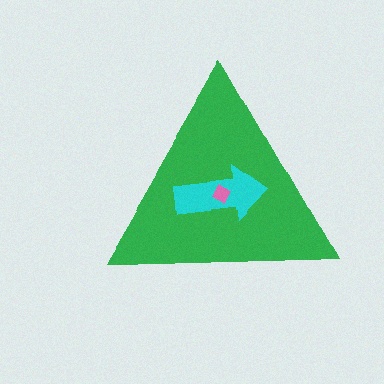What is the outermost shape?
The green triangle.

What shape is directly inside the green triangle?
The cyan arrow.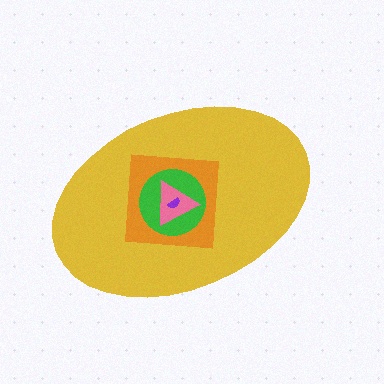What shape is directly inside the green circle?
The pink triangle.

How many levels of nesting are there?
5.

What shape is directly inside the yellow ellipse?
The orange square.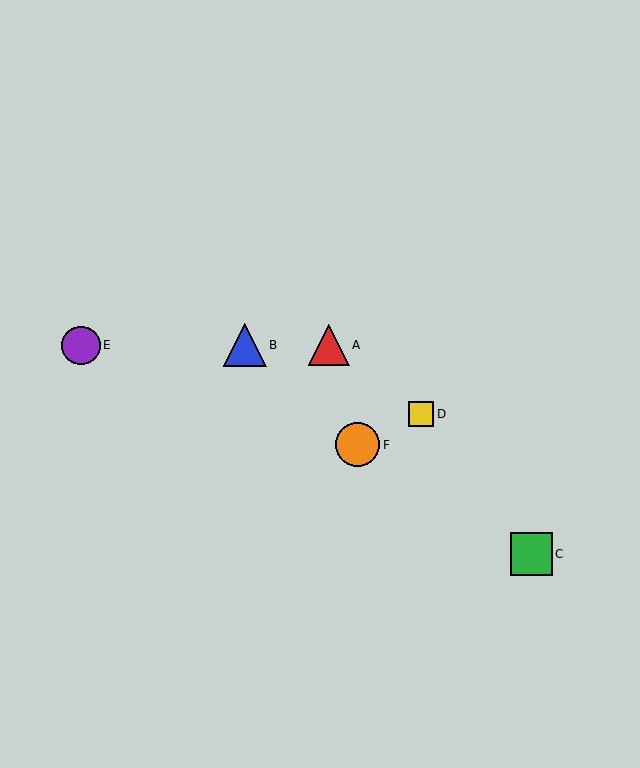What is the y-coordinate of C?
Object C is at y≈554.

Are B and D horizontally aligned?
No, B is at y≈345 and D is at y≈414.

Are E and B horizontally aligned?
Yes, both are at y≈345.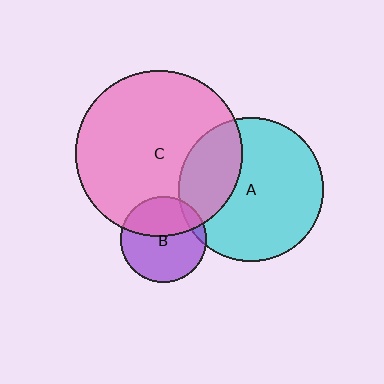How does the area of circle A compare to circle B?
Approximately 2.8 times.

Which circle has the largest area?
Circle C (pink).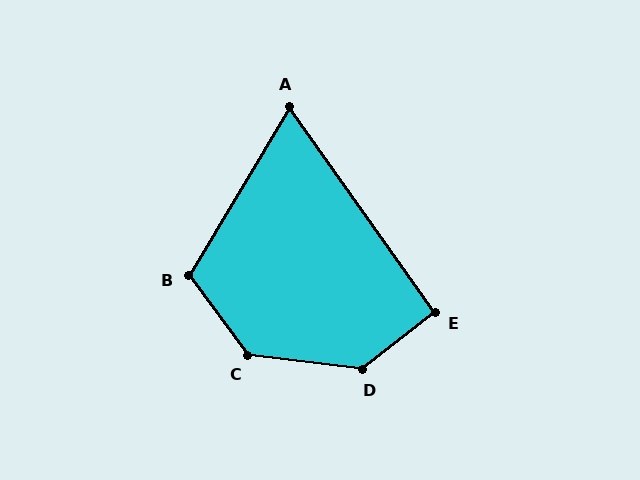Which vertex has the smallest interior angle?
A, at approximately 66 degrees.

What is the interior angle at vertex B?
Approximately 112 degrees (obtuse).